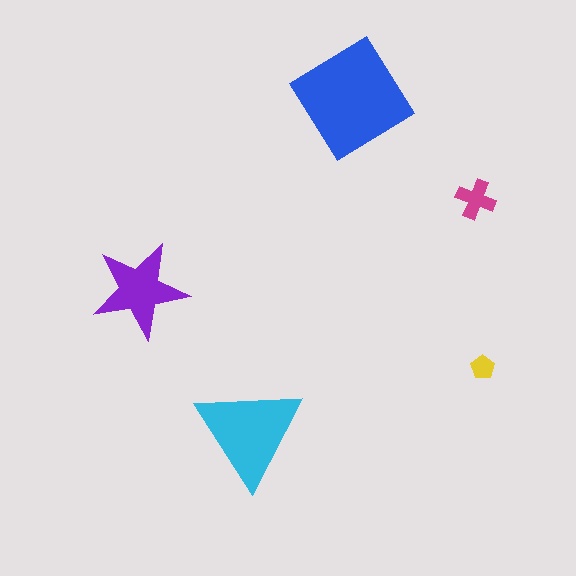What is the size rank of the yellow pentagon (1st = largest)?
5th.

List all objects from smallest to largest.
The yellow pentagon, the magenta cross, the purple star, the cyan triangle, the blue diamond.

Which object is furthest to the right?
The yellow pentagon is rightmost.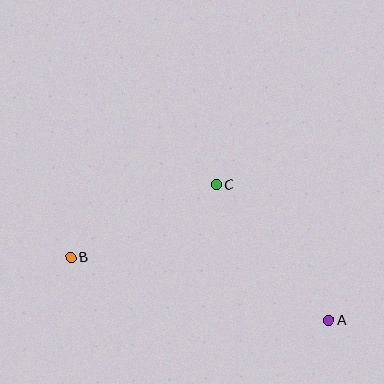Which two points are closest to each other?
Points B and C are closest to each other.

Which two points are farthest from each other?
Points A and B are farthest from each other.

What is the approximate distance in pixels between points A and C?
The distance between A and C is approximately 177 pixels.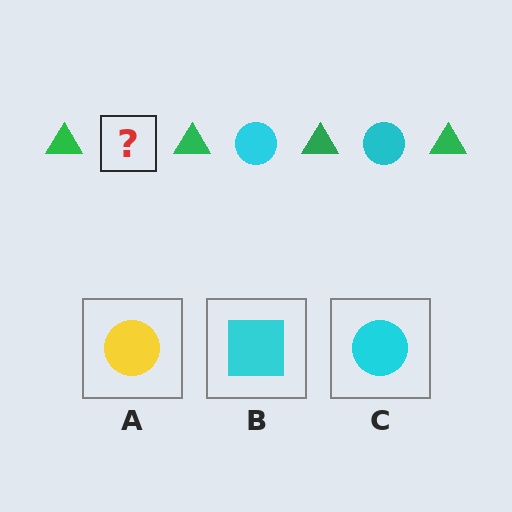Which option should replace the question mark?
Option C.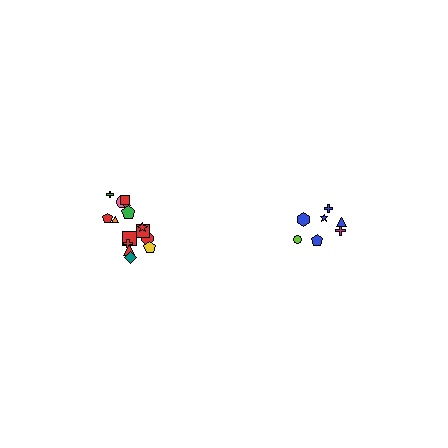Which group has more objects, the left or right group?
The left group.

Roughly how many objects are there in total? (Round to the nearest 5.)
Roughly 20 objects in total.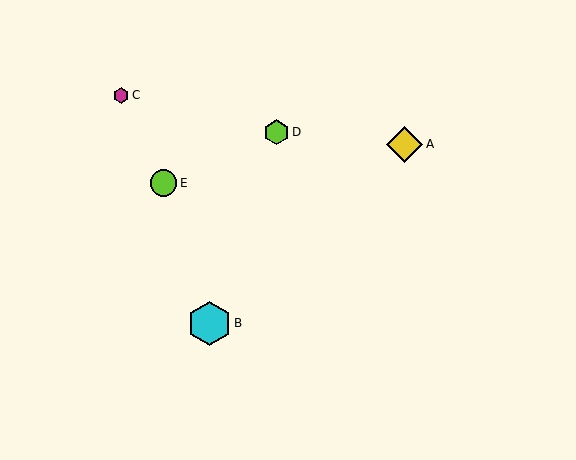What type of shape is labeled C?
Shape C is a magenta hexagon.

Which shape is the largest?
The cyan hexagon (labeled B) is the largest.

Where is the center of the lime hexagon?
The center of the lime hexagon is at (277, 132).